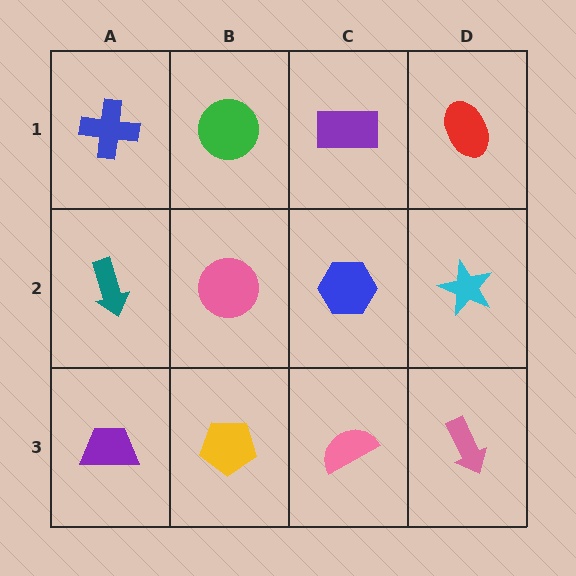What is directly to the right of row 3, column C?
A pink arrow.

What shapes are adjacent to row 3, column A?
A teal arrow (row 2, column A), a yellow pentagon (row 3, column B).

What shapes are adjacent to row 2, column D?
A red ellipse (row 1, column D), a pink arrow (row 3, column D), a blue hexagon (row 2, column C).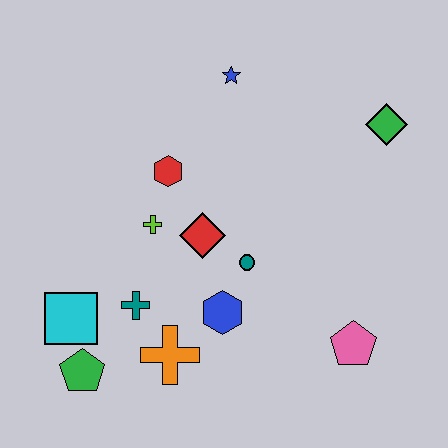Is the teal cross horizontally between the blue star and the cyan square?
Yes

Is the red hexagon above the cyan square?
Yes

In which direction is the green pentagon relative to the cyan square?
The green pentagon is below the cyan square.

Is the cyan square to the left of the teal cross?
Yes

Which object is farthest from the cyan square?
The green diamond is farthest from the cyan square.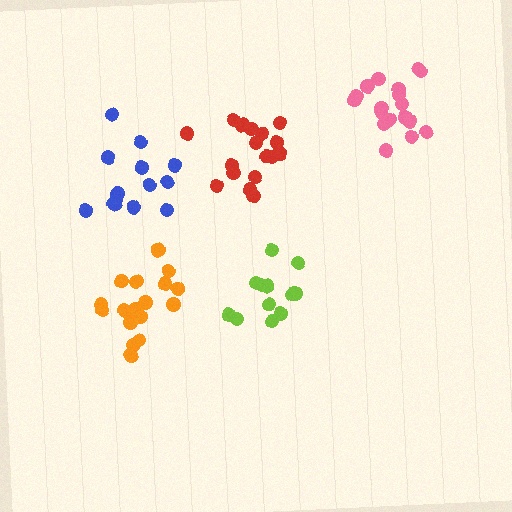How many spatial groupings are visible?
There are 5 spatial groupings.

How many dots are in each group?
Group 1: 17 dots, Group 2: 12 dots, Group 3: 18 dots, Group 4: 14 dots, Group 5: 18 dots (79 total).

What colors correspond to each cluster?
The clusters are colored: red, lime, orange, blue, pink.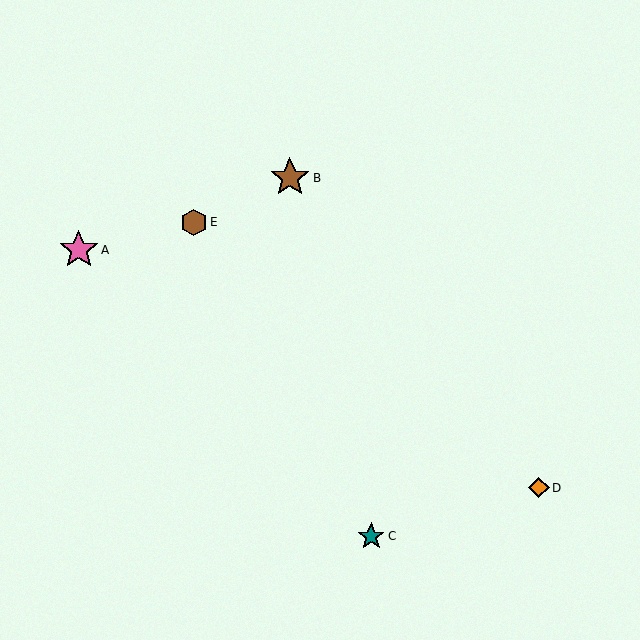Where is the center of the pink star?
The center of the pink star is at (79, 250).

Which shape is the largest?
The brown star (labeled B) is the largest.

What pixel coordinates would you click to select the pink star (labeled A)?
Click at (79, 250) to select the pink star A.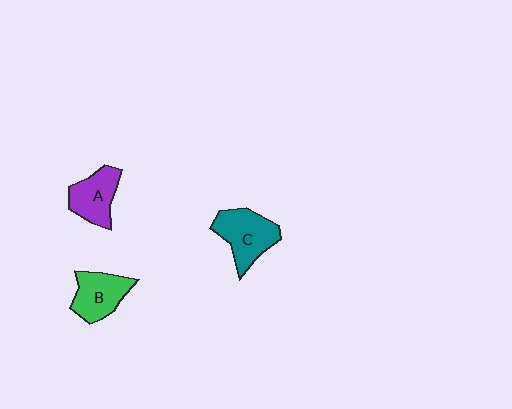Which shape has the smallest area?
Shape A (purple).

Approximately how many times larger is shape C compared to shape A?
Approximately 1.2 times.